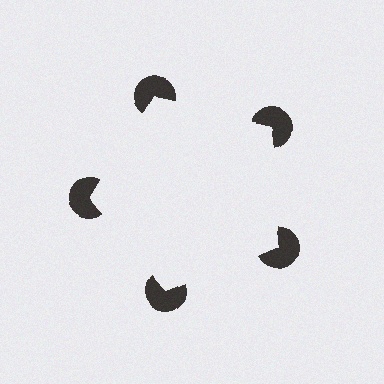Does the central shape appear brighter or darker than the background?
It typically appears slightly brighter than the background, even though no actual brightness change is drawn.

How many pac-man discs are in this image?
There are 5 — one at each vertex of the illusory pentagon.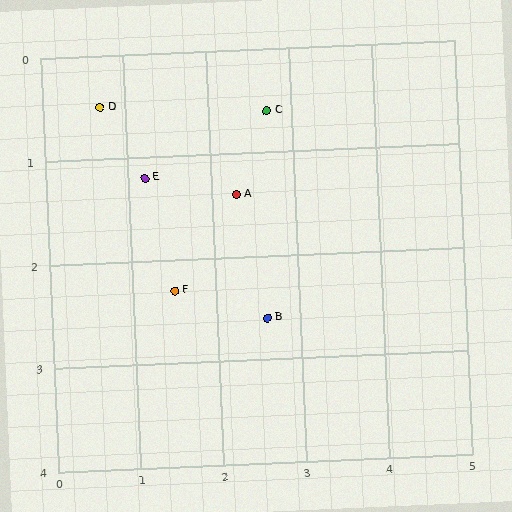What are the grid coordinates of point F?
Point F is at approximately (1.5, 2.3).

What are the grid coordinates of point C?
Point C is at approximately (2.7, 0.6).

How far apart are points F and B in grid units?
Points F and B are about 1.1 grid units apart.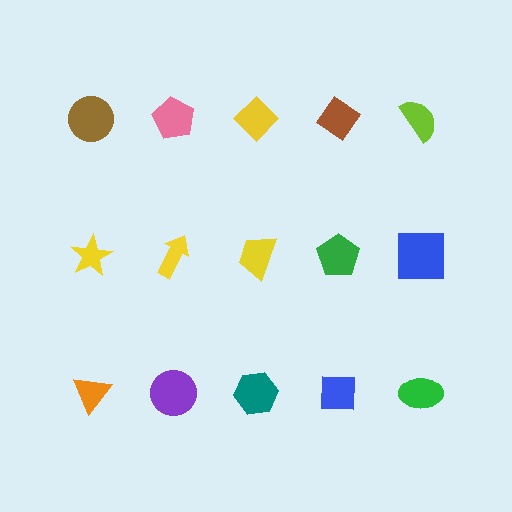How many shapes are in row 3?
5 shapes.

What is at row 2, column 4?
A green pentagon.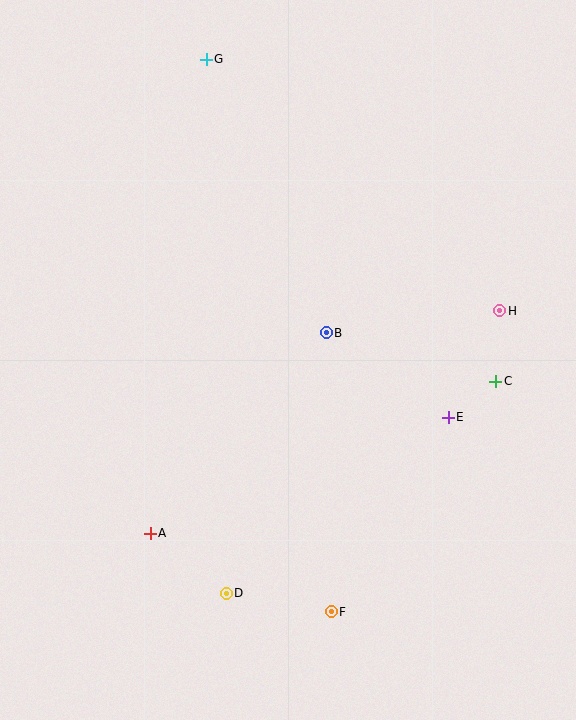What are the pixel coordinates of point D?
Point D is at (226, 593).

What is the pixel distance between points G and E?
The distance between G and E is 432 pixels.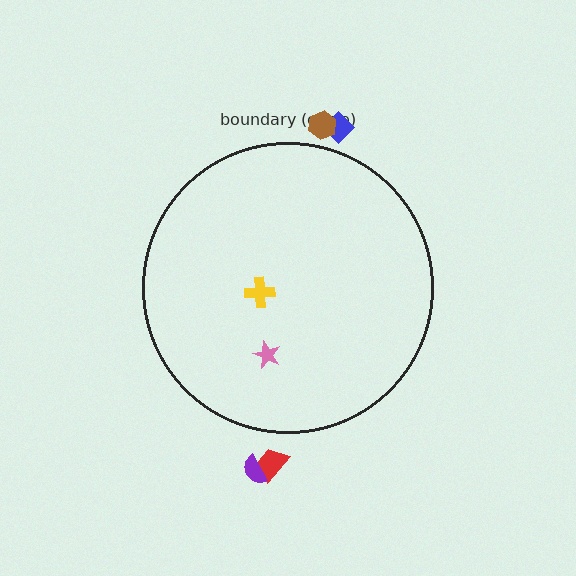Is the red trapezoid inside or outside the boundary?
Outside.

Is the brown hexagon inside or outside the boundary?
Outside.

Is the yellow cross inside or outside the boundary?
Inside.